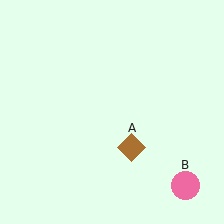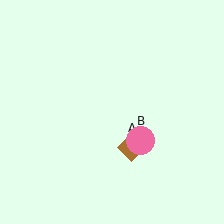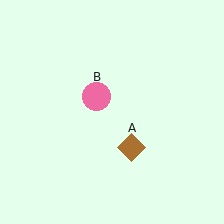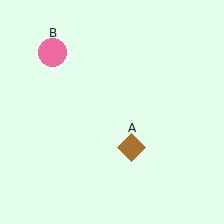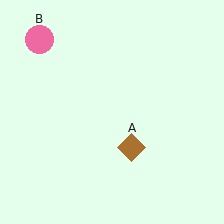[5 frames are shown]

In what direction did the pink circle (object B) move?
The pink circle (object B) moved up and to the left.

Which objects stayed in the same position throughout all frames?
Brown diamond (object A) remained stationary.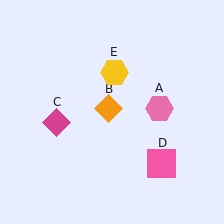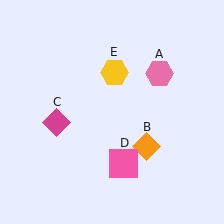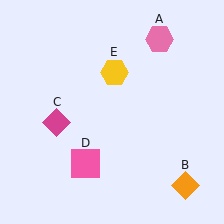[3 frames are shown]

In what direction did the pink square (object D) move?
The pink square (object D) moved left.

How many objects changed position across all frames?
3 objects changed position: pink hexagon (object A), orange diamond (object B), pink square (object D).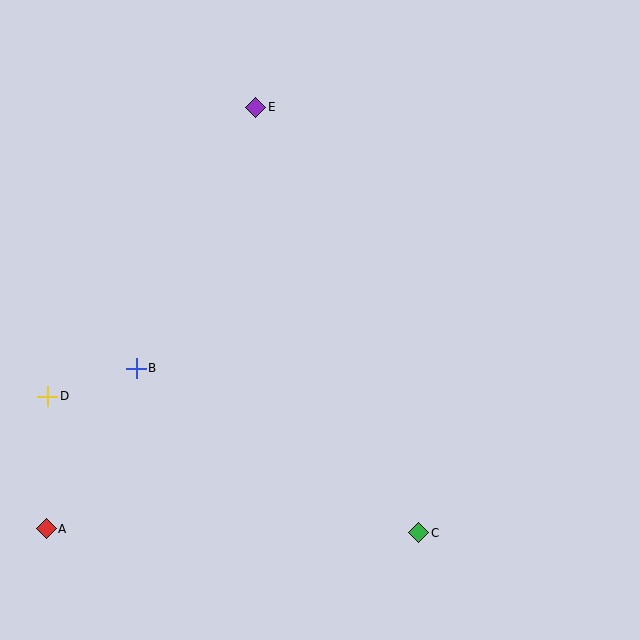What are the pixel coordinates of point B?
Point B is at (136, 368).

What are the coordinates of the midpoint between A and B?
The midpoint between A and B is at (91, 448).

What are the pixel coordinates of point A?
Point A is at (46, 529).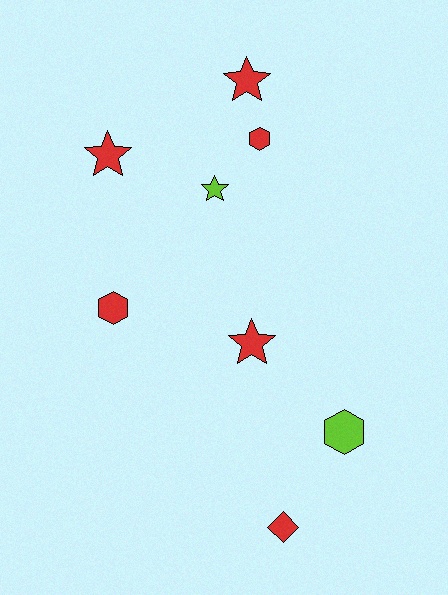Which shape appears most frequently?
Star, with 4 objects.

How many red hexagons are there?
There are 2 red hexagons.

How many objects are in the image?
There are 8 objects.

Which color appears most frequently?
Red, with 6 objects.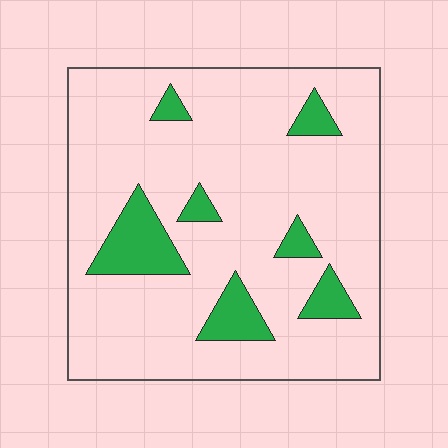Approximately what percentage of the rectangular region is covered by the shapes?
Approximately 15%.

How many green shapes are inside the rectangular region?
7.